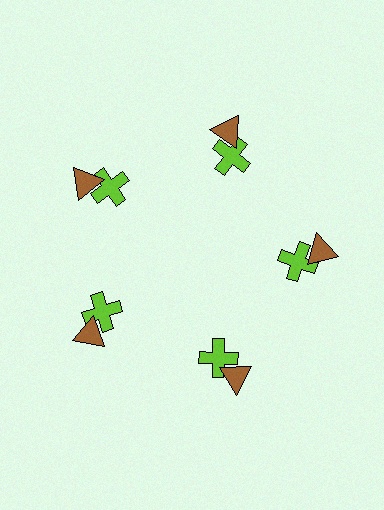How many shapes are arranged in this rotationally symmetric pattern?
There are 10 shapes, arranged in 5 groups of 2.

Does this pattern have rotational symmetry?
Yes, this pattern has 5-fold rotational symmetry. It looks the same after rotating 72 degrees around the center.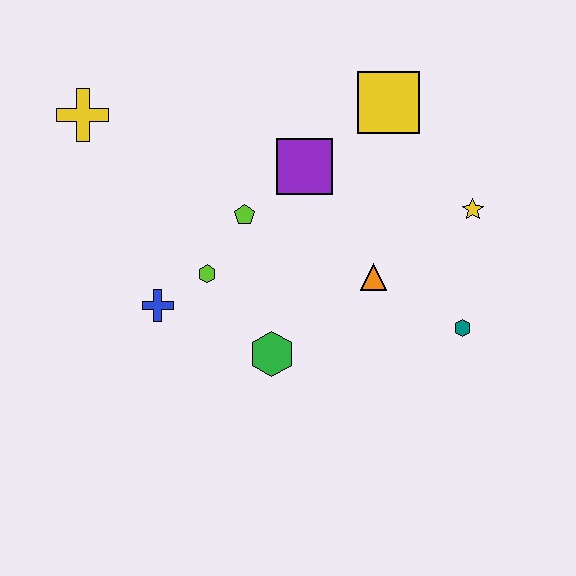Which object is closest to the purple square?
The lime pentagon is closest to the purple square.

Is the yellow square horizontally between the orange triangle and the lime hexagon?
No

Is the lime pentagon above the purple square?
No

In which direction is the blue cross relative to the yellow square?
The blue cross is to the left of the yellow square.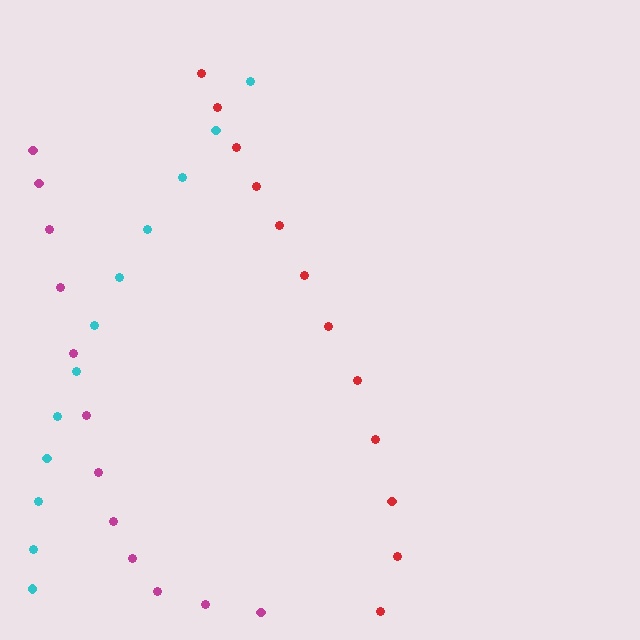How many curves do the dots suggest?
There are 3 distinct paths.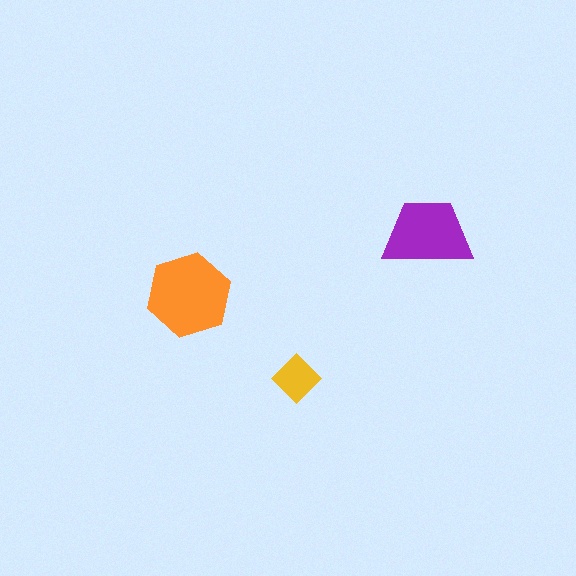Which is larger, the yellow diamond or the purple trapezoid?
The purple trapezoid.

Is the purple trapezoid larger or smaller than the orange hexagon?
Smaller.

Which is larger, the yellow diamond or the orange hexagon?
The orange hexagon.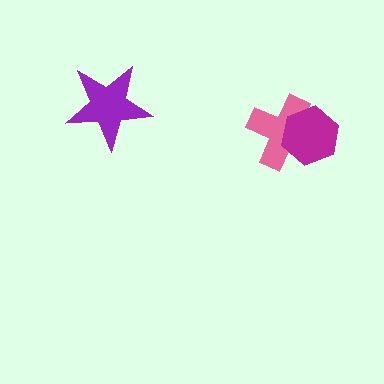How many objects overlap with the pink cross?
1 object overlaps with the pink cross.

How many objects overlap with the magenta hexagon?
1 object overlaps with the magenta hexagon.